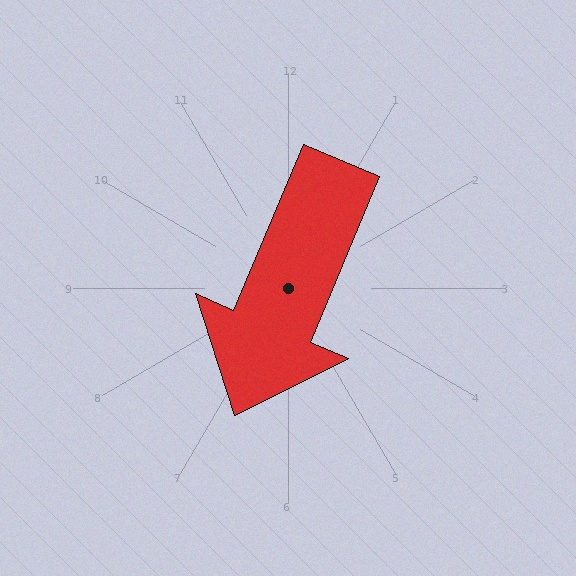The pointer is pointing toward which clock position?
Roughly 7 o'clock.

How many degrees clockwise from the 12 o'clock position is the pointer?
Approximately 203 degrees.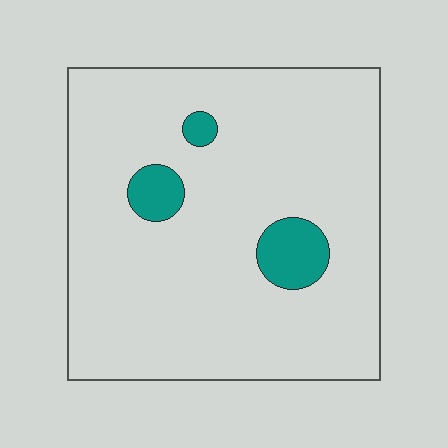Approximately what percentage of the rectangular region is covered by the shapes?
Approximately 10%.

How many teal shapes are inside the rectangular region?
3.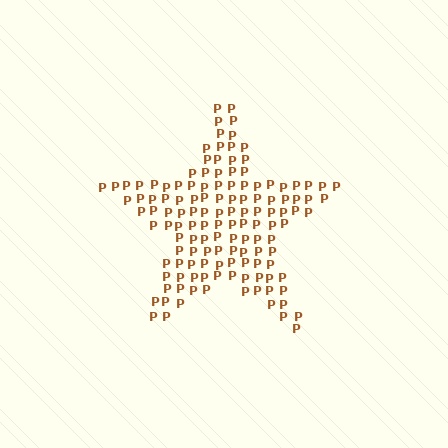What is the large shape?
The large shape is a star.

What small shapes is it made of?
It is made of small letter P's.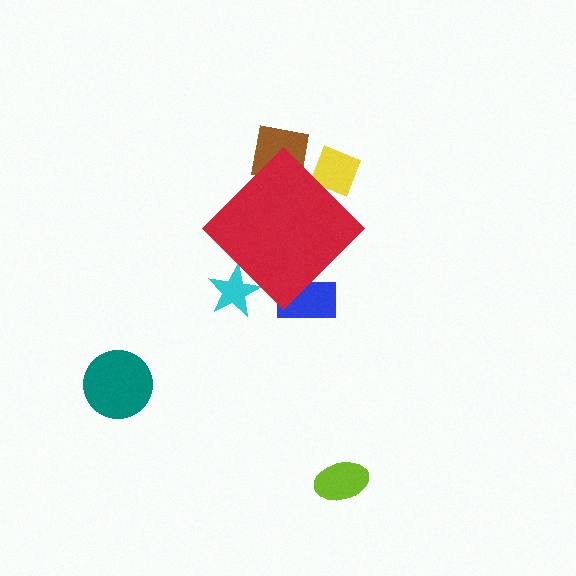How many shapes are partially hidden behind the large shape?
4 shapes are partially hidden.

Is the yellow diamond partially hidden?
Yes, the yellow diamond is partially hidden behind the red diamond.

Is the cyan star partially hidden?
Yes, the cyan star is partially hidden behind the red diamond.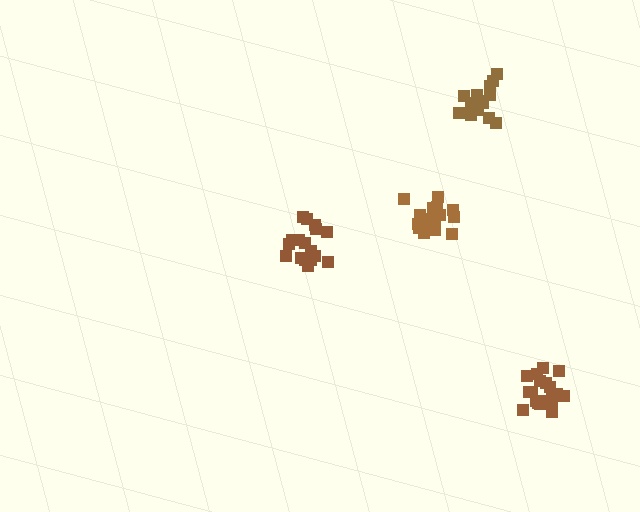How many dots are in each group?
Group 1: 17 dots, Group 2: 19 dots, Group 3: 15 dots, Group 4: 19 dots (70 total).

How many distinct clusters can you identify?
There are 4 distinct clusters.